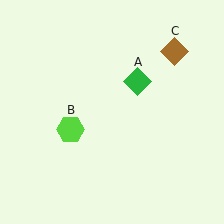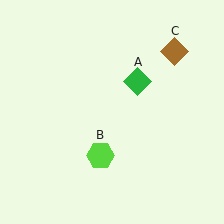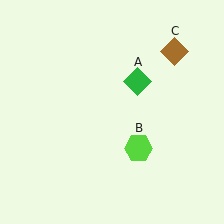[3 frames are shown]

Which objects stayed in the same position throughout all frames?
Green diamond (object A) and brown diamond (object C) remained stationary.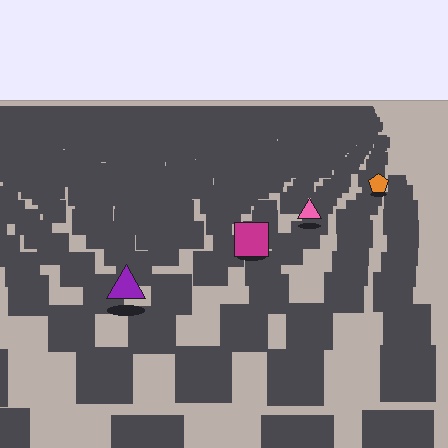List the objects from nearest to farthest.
From nearest to farthest: the purple triangle, the magenta square, the pink triangle, the orange pentagon.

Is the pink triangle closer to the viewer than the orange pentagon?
Yes. The pink triangle is closer — you can tell from the texture gradient: the ground texture is coarser near it.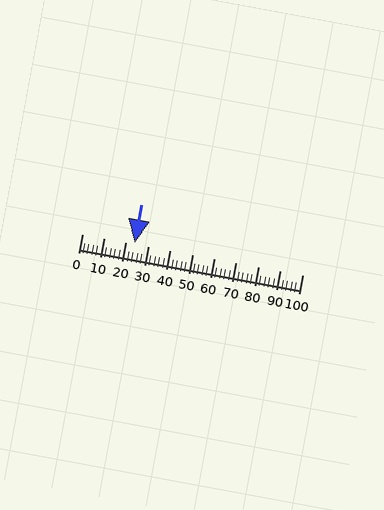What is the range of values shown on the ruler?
The ruler shows values from 0 to 100.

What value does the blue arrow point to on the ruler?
The blue arrow points to approximately 24.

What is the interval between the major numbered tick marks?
The major tick marks are spaced 10 units apart.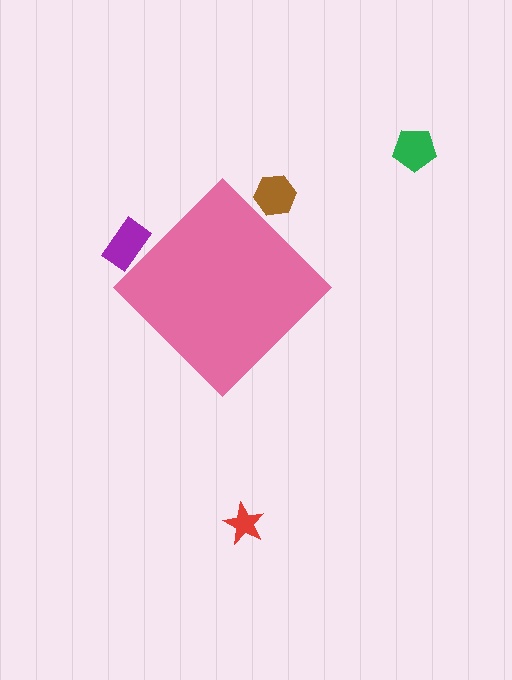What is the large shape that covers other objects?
A pink diamond.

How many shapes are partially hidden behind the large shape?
2 shapes are partially hidden.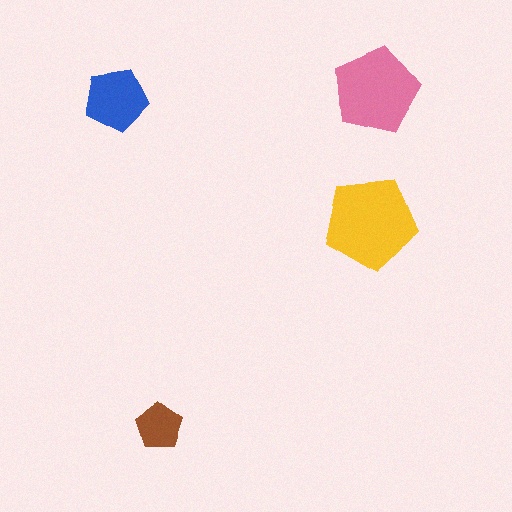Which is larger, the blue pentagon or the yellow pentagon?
The yellow one.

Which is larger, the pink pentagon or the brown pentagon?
The pink one.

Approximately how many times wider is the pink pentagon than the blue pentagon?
About 1.5 times wider.